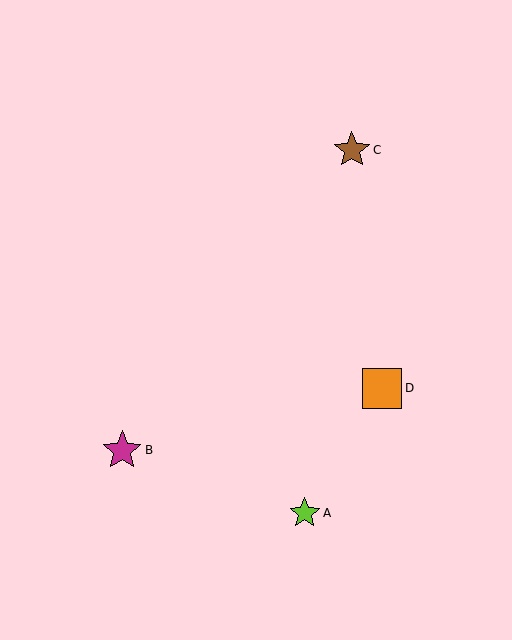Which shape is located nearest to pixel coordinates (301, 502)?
The lime star (labeled A) at (305, 513) is nearest to that location.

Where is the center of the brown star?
The center of the brown star is at (352, 150).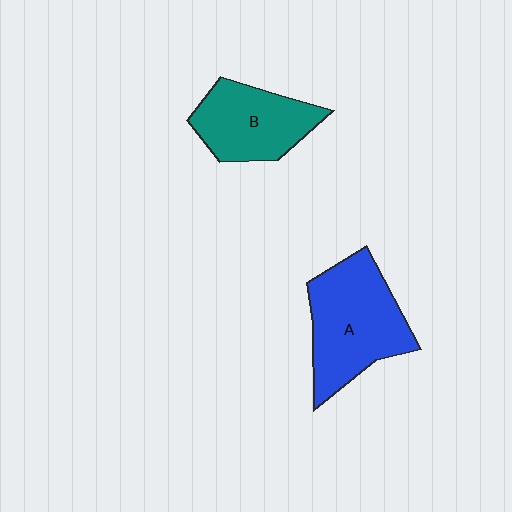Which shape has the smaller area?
Shape B (teal).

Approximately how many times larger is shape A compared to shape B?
Approximately 1.3 times.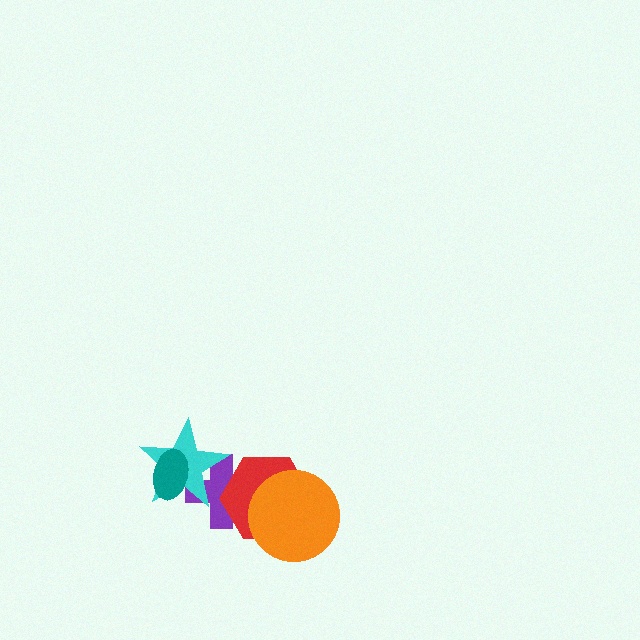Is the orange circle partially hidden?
No, no other shape covers it.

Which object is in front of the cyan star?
The teal ellipse is in front of the cyan star.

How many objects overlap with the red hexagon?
2 objects overlap with the red hexagon.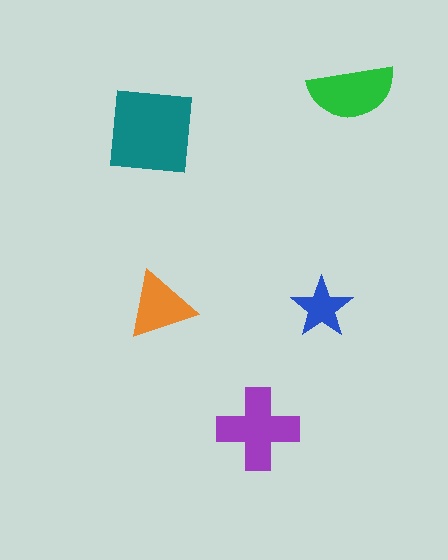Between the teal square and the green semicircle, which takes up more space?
The teal square.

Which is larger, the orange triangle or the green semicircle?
The green semicircle.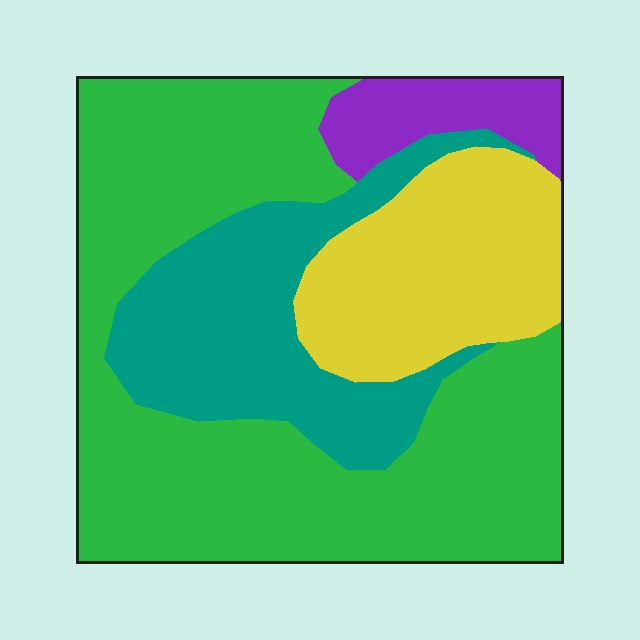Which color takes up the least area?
Purple, at roughly 5%.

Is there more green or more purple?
Green.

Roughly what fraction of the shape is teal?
Teal covers about 20% of the shape.